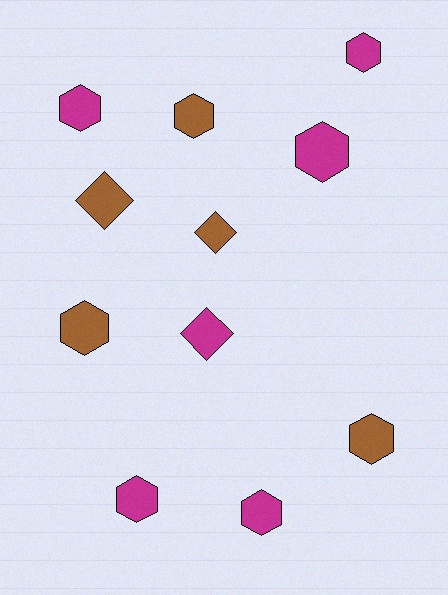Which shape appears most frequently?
Hexagon, with 8 objects.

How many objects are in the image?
There are 11 objects.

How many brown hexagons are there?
There are 3 brown hexagons.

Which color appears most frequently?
Magenta, with 6 objects.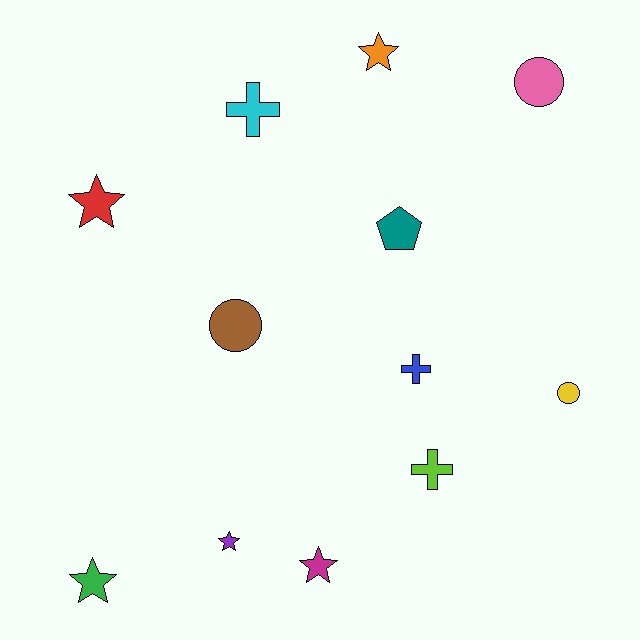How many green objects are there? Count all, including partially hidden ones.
There is 1 green object.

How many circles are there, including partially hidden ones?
There are 3 circles.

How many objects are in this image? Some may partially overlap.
There are 12 objects.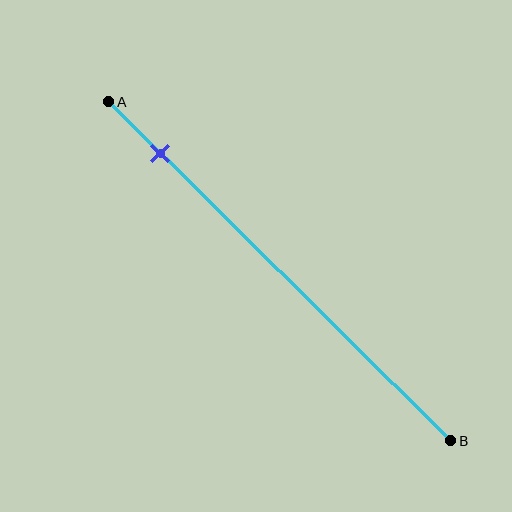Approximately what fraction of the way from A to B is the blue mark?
The blue mark is approximately 15% of the way from A to B.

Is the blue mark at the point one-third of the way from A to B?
No, the mark is at about 15% from A, not at the 33% one-third point.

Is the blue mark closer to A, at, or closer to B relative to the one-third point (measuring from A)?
The blue mark is closer to point A than the one-third point of segment AB.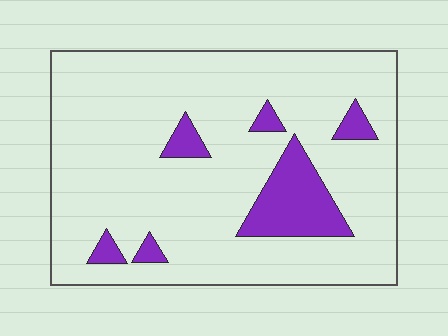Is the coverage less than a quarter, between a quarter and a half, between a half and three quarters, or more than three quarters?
Less than a quarter.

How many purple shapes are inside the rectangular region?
6.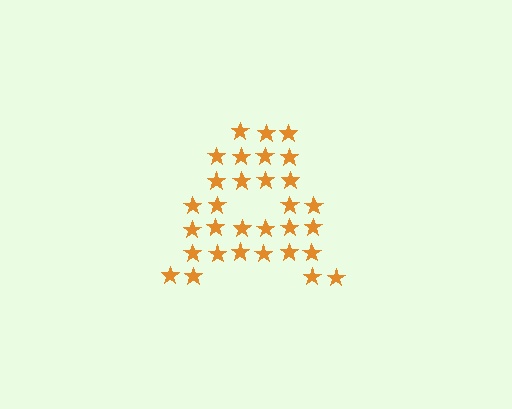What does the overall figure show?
The overall figure shows the letter A.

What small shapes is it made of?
It is made of small stars.